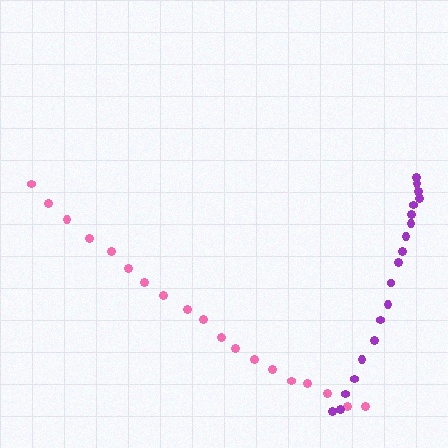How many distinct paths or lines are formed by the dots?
There are 2 distinct paths.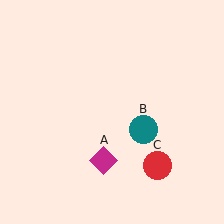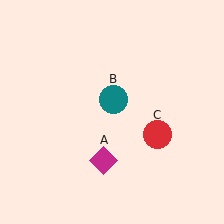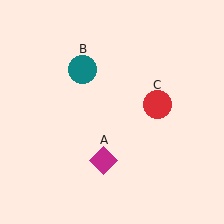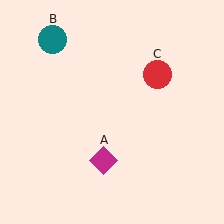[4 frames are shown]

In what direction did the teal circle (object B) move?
The teal circle (object B) moved up and to the left.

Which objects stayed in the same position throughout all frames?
Magenta diamond (object A) remained stationary.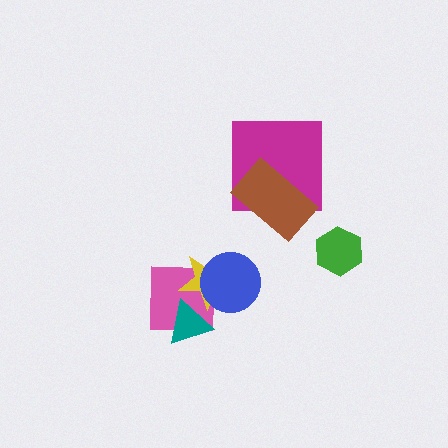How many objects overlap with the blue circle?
2 objects overlap with the blue circle.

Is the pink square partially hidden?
Yes, it is partially covered by another shape.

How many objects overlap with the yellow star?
3 objects overlap with the yellow star.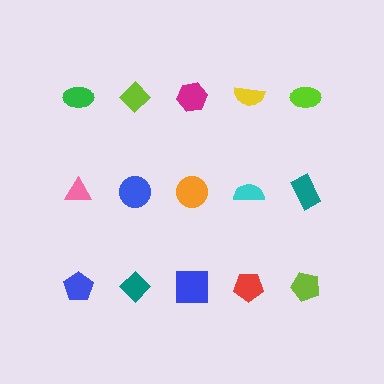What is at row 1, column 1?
A green ellipse.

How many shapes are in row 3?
5 shapes.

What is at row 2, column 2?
A blue circle.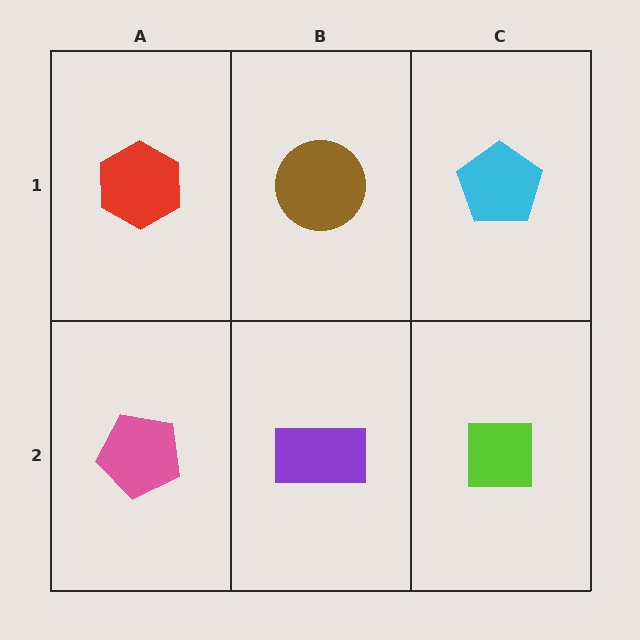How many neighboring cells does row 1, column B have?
3.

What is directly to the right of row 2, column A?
A purple rectangle.